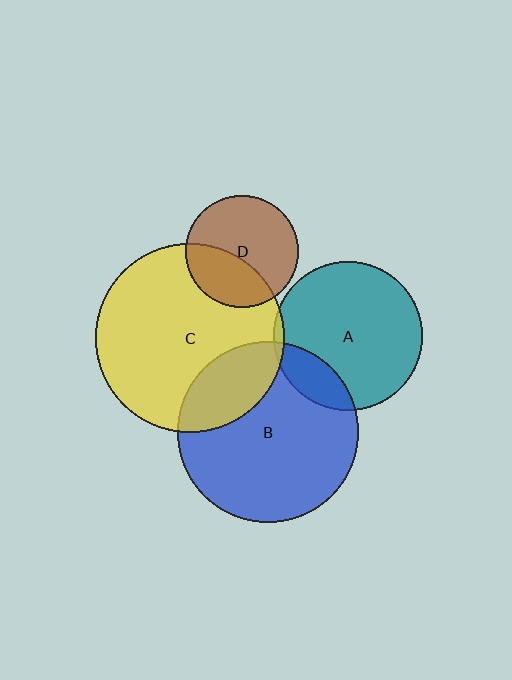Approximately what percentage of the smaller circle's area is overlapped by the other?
Approximately 35%.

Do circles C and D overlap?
Yes.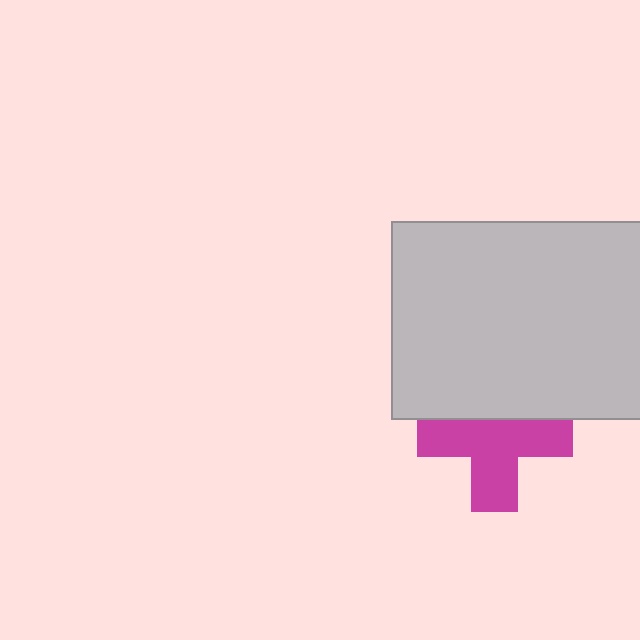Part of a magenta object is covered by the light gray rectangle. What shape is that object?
It is a cross.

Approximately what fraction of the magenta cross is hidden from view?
Roughly 32% of the magenta cross is hidden behind the light gray rectangle.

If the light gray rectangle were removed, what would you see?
You would see the complete magenta cross.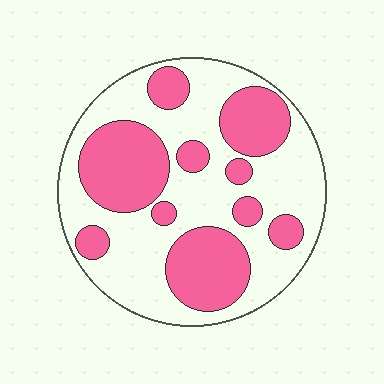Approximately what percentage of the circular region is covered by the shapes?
Approximately 40%.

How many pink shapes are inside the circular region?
10.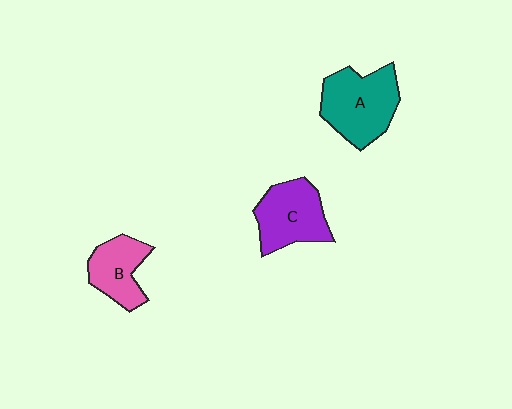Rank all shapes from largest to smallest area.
From largest to smallest: A (teal), C (purple), B (pink).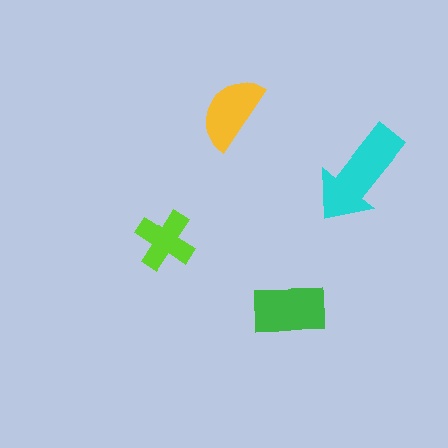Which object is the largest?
The cyan arrow.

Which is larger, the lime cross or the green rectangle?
The green rectangle.